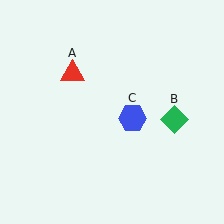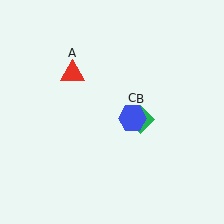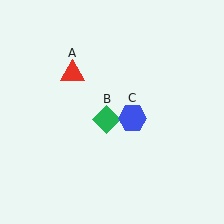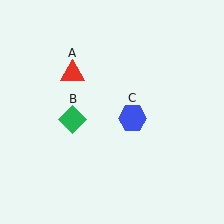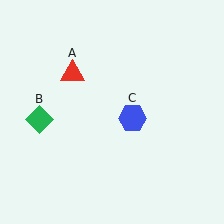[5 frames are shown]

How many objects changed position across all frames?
1 object changed position: green diamond (object B).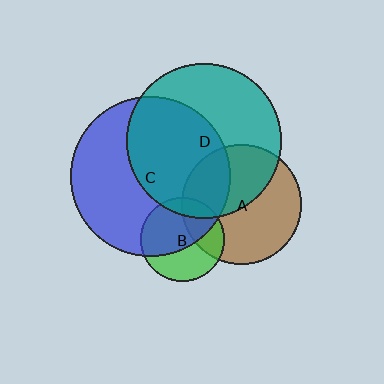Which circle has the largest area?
Circle C (blue).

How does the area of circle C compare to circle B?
Approximately 3.7 times.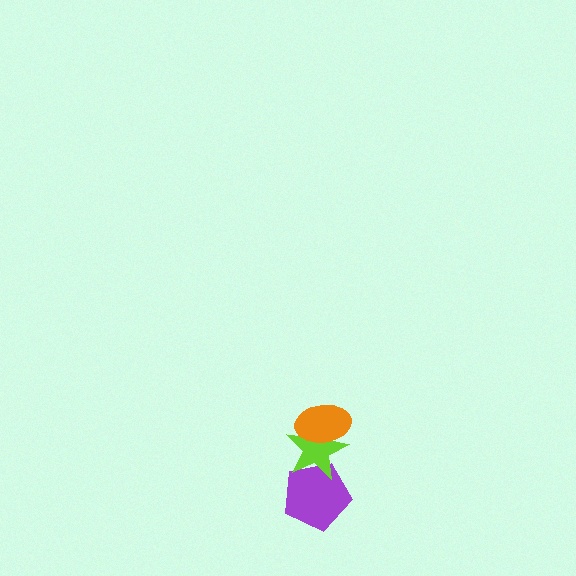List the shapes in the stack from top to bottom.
From top to bottom: the orange ellipse, the lime star, the purple pentagon.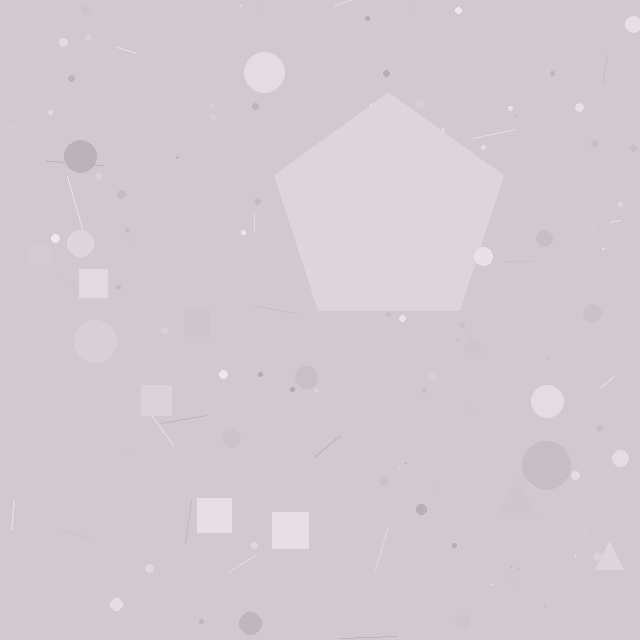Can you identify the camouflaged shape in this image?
The camouflaged shape is a pentagon.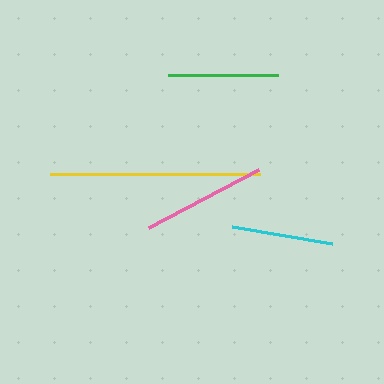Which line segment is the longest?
The yellow line is the longest at approximately 210 pixels.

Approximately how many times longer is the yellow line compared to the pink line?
The yellow line is approximately 1.7 times the length of the pink line.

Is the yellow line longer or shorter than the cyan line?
The yellow line is longer than the cyan line.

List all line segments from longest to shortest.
From longest to shortest: yellow, pink, green, cyan.